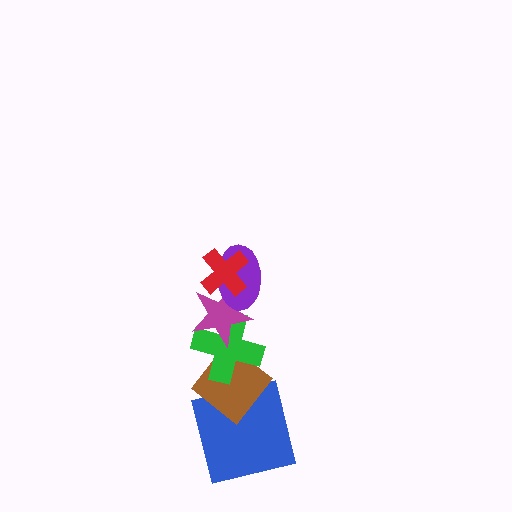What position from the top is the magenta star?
The magenta star is 3rd from the top.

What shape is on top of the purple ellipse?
The red cross is on top of the purple ellipse.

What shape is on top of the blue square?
The brown diamond is on top of the blue square.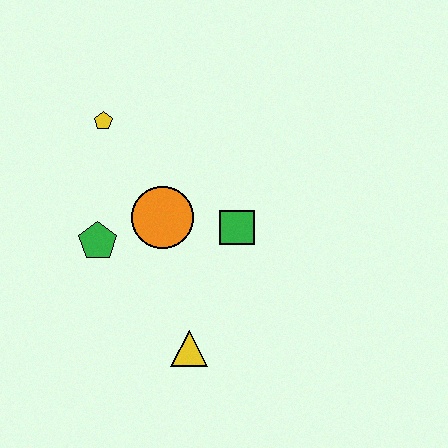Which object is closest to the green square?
The orange circle is closest to the green square.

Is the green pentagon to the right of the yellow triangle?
No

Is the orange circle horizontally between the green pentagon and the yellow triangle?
Yes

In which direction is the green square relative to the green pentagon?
The green square is to the right of the green pentagon.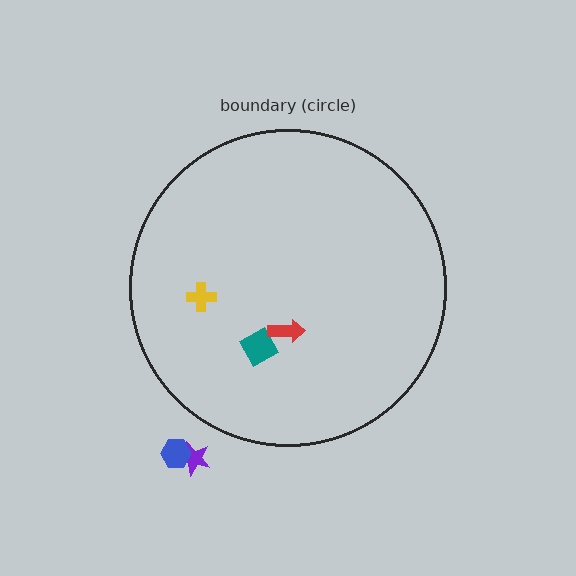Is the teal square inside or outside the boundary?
Inside.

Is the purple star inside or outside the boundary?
Outside.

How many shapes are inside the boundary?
3 inside, 2 outside.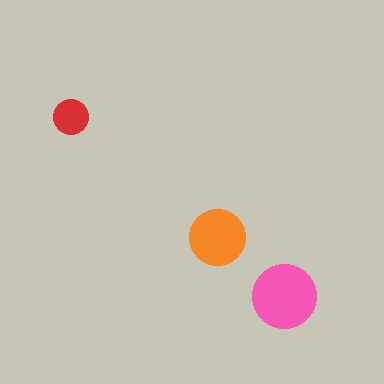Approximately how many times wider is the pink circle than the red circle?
About 2 times wider.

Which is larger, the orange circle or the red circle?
The orange one.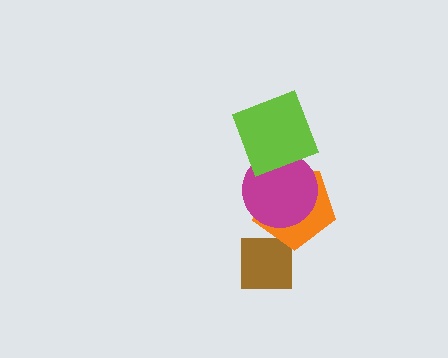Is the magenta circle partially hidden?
Yes, it is partially covered by another shape.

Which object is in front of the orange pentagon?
The magenta circle is in front of the orange pentagon.